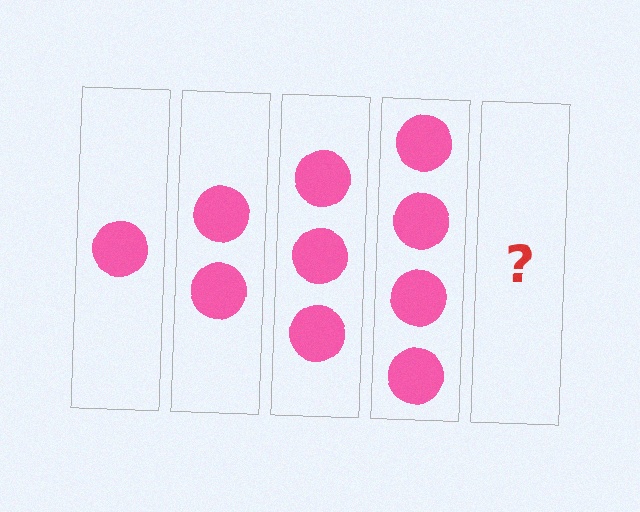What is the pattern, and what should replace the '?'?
The pattern is that each step adds one more circle. The '?' should be 5 circles.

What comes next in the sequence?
The next element should be 5 circles.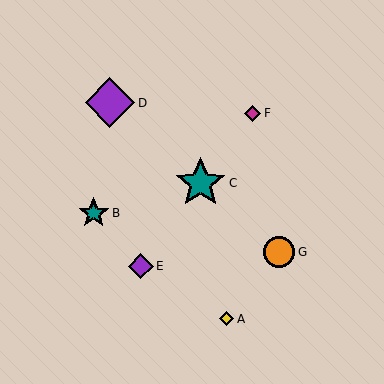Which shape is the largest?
The teal star (labeled C) is the largest.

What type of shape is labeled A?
Shape A is a yellow diamond.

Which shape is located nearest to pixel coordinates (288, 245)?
The orange circle (labeled G) at (279, 252) is nearest to that location.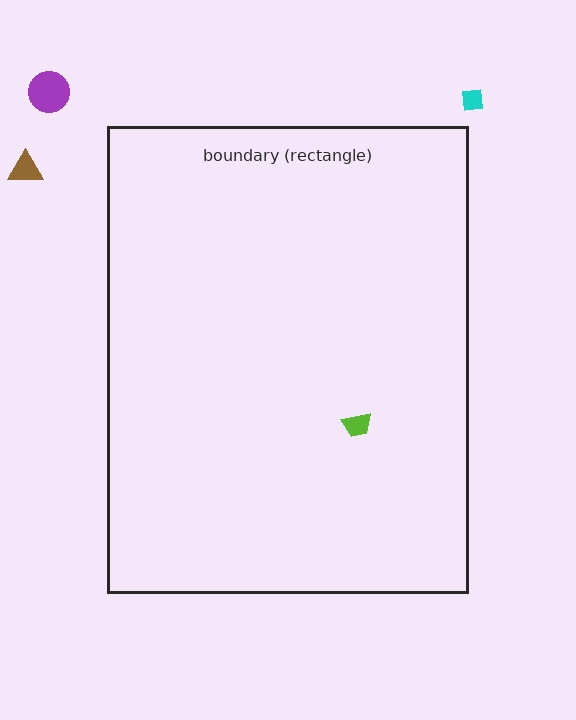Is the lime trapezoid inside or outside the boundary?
Inside.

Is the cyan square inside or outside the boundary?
Outside.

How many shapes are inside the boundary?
1 inside, 3 outside.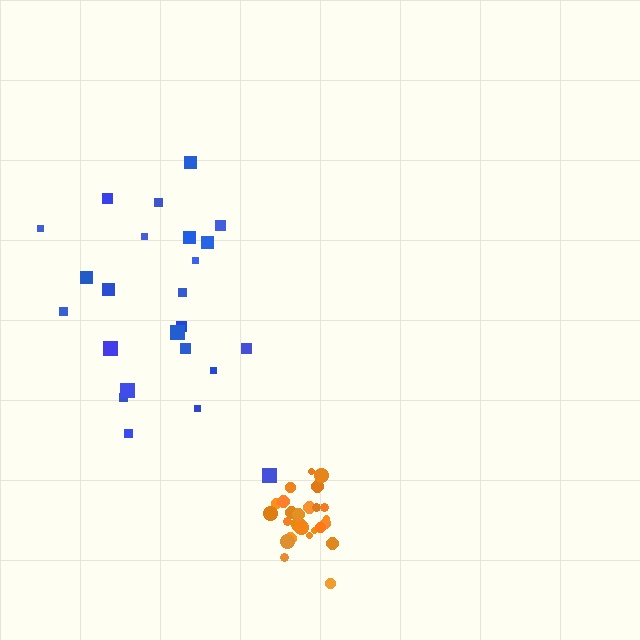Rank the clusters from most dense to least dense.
orange, blue.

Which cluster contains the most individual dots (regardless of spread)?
Orange (26).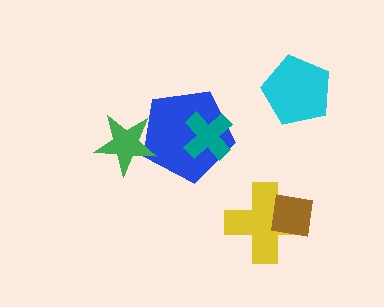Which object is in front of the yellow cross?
The brown square is in front of the yellow cross.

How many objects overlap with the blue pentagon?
2 objects overlap with the blue pentagon.